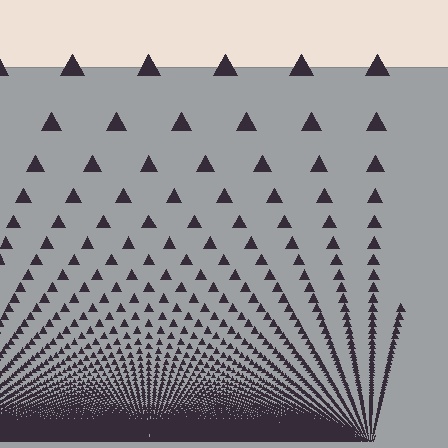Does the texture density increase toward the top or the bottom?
Density increases toward the bottom.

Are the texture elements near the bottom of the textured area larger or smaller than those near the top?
Smaller. The gradient is inverted — elements near the bottom are smaller and denser.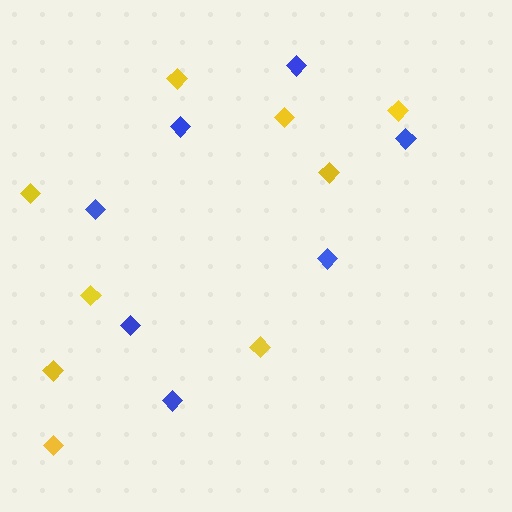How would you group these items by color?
There are 2 groups: one group of yellow diamonds (9) and one group of blue diamonds (7).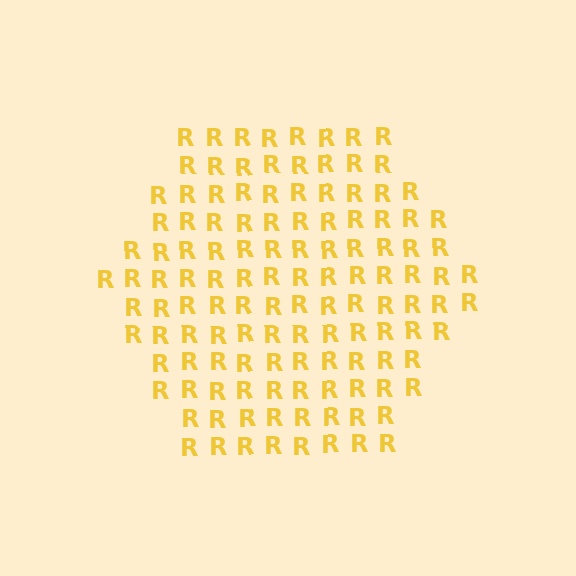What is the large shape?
The large shape is a hexagon.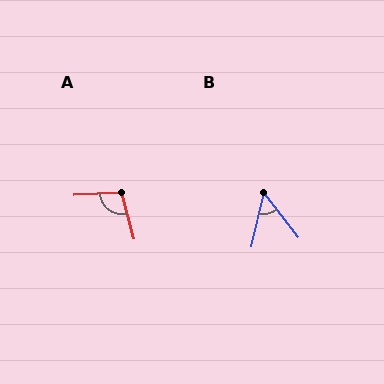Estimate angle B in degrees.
Approximately 51 degrees.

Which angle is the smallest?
B, at approximately 51 degrees.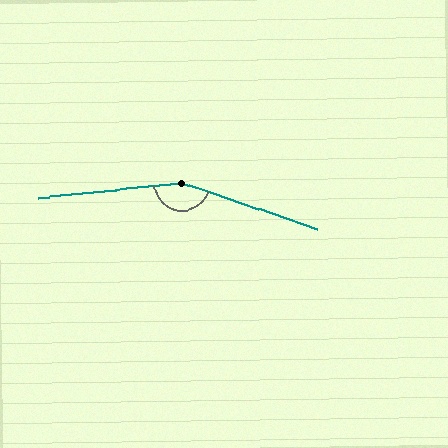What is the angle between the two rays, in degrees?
Approximately 155 degrees.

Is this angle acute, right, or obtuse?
It is obtuse.